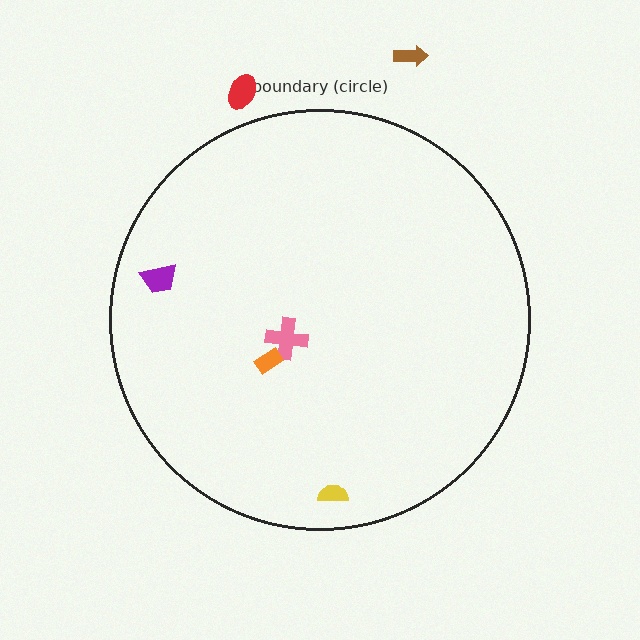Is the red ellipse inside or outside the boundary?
Outside.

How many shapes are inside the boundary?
4 inside, 2 outside.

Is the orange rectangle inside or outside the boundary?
Inside.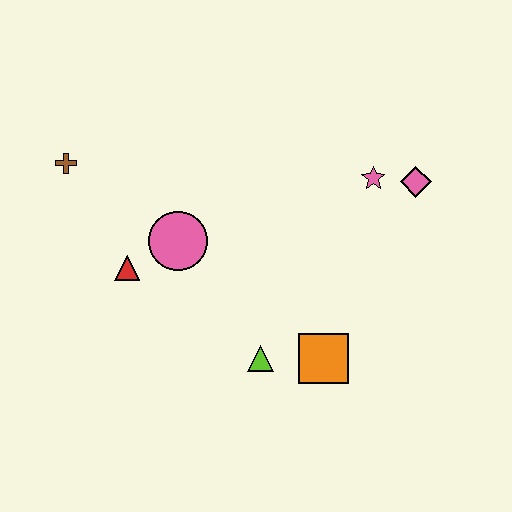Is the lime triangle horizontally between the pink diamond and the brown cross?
Yes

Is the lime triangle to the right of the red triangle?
Yes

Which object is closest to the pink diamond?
The pink star is closest to the pink diamond.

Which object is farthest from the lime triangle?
The brown cross is farthest from the lime triangle.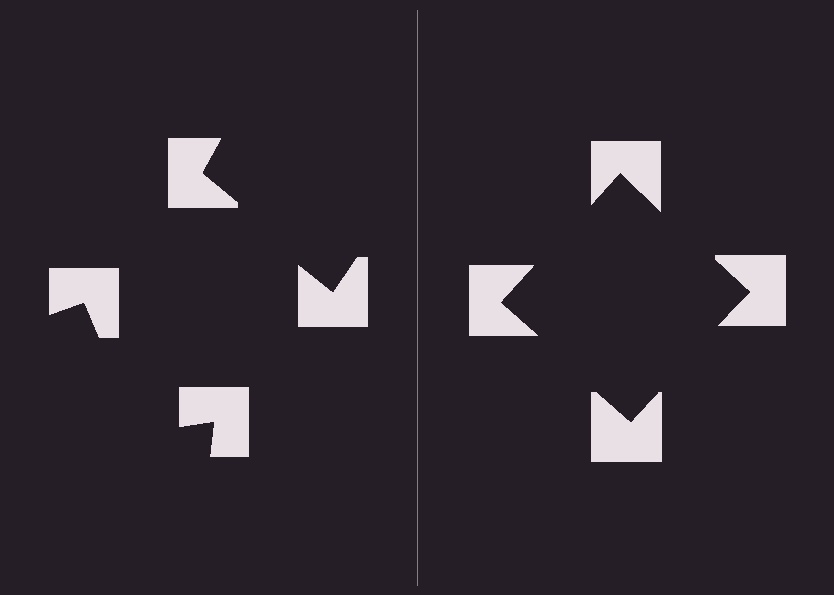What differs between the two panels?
The notched squares are positioned identically on both sides; only the wedge orientations differ. On the right they align to a square; on the left they are misaligned.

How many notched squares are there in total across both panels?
8 — 4 on each side.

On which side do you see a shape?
An illusory square appears on the right side. On the left side the wedge cuts are rotated, so no coherent shape forms.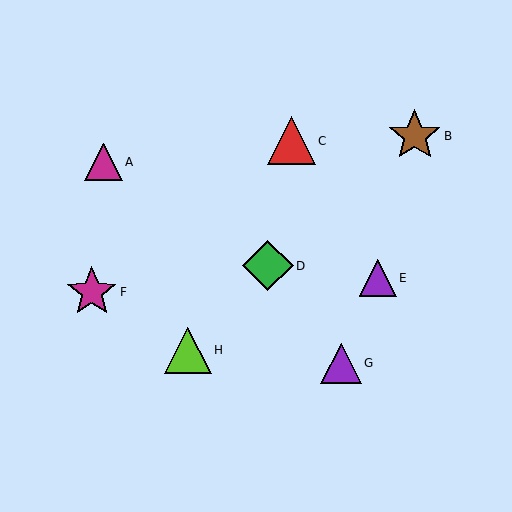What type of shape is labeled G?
Shape G is a purple triangle.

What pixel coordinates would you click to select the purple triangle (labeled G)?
Click at (341, 363) to select the purple triangle G.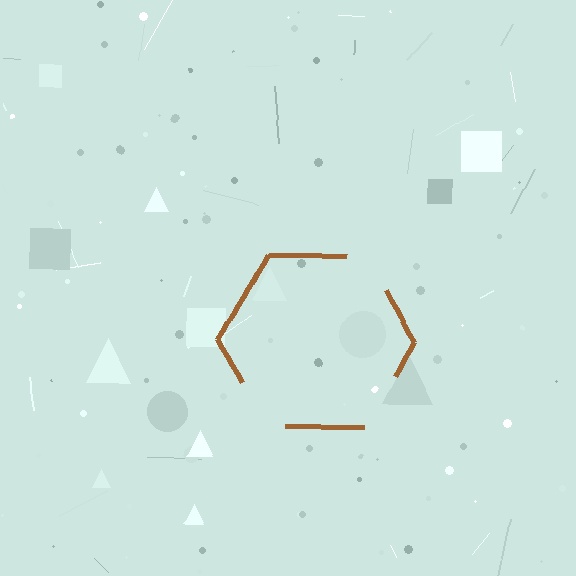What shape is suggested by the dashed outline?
The dashed outline suggests a hexagon.